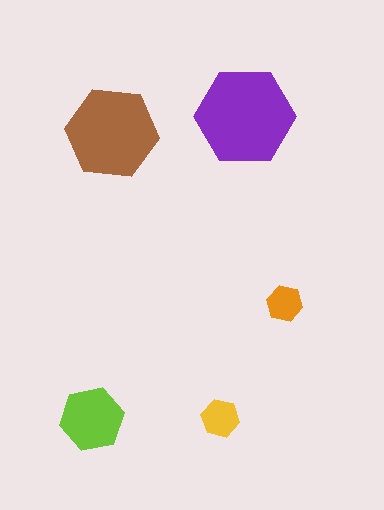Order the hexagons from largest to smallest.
the purple one, the brown one, the lime one, the yellow one, the orange one.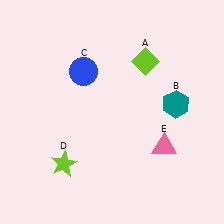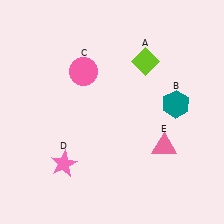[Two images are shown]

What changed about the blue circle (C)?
In Image 1, C is blue. In Image 2, it changed to pink.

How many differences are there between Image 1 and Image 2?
There are 2 differences between the two images.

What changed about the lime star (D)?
In Image 1, D is lime. In Image 2, it changed to pink.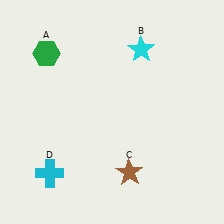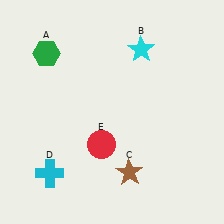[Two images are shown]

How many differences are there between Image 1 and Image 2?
There is 1 difference between the two images.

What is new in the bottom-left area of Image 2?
A red circle (E) was added in the bottom-left area of Image 2.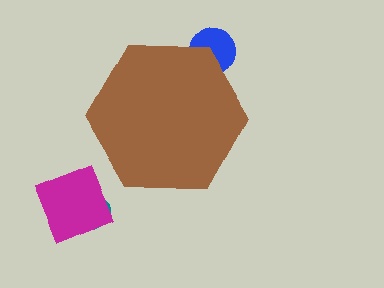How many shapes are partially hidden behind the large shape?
1 shape is partially hidden.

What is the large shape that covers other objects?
A brown hexagon.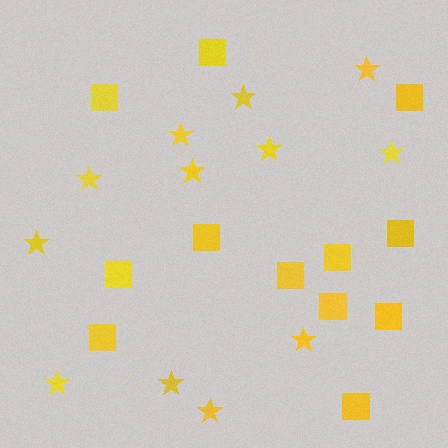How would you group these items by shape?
There are 2 groups: one group of stars (12) and one group of squares (12).